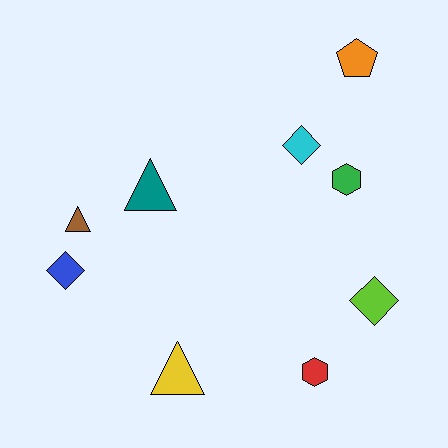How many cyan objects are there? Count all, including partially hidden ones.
There is 1 cyan object.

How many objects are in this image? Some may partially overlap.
There are 9 objects.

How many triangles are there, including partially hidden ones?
There are 3 triangles.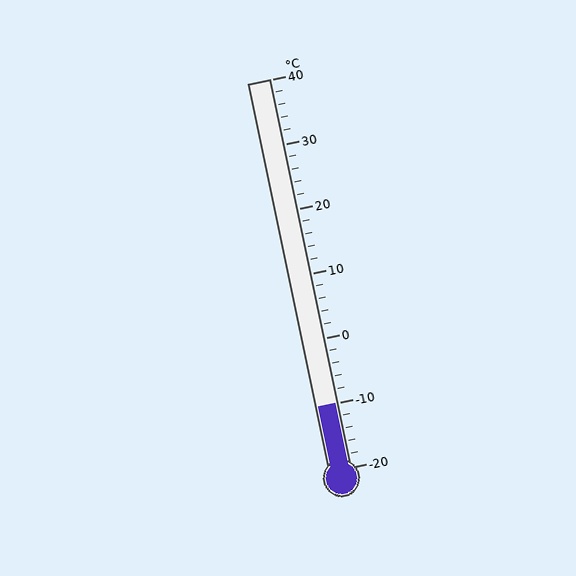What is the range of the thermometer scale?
The thermometer scale ranges from -20°C to 40°C.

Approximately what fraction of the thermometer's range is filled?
The thermometer is filled to approximately 15% of its range.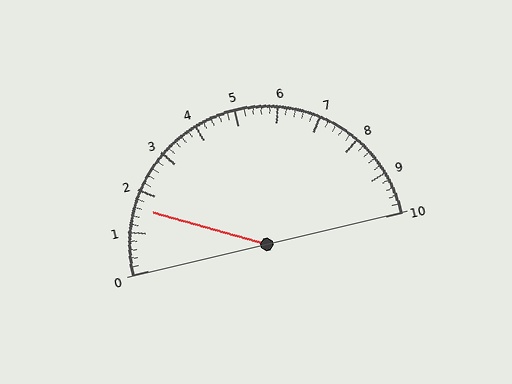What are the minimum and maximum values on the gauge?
The gauge ranges from 0 to 10.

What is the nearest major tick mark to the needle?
The nearest major tick mark is 2.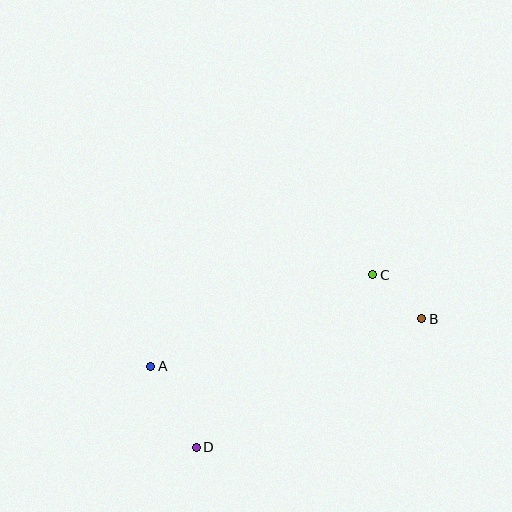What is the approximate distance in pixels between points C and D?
The distance between C and D is approximately 247 pixels.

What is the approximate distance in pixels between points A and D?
The distance between A and D is approximately 93 pixels.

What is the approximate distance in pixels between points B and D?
The distance between B and D is approximately 259 pixels.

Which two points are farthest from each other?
Points A and B are farthest from each other.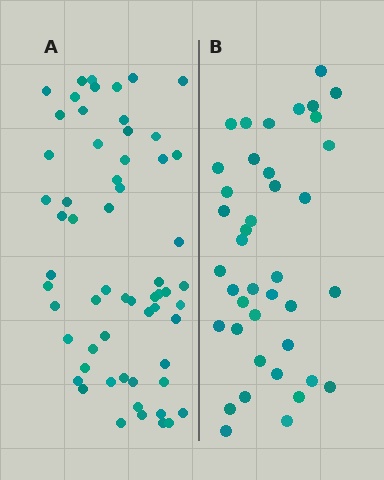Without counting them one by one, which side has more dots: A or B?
Region A (the left region) has more dots.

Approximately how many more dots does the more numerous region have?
Region A has approximately 20 more dots than region B.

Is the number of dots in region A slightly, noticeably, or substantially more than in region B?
Region A has substantially more. The ratio is roughly 1.5 to 1.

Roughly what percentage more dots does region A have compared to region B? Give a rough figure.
About 50% more.